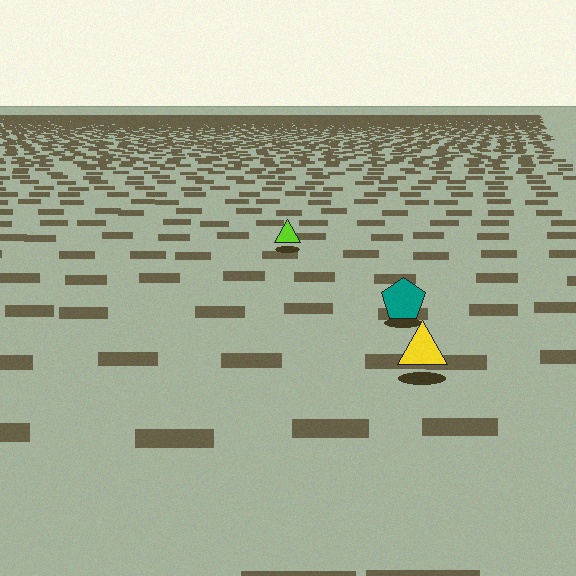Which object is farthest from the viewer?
The lime triangle is farthest from the viewer. It appears smaller and the ground texture around it is denser.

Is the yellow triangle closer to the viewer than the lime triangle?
Yes. The yellow triangle is closer — you can tell from the texture gradient: the ground texture is coarser near it.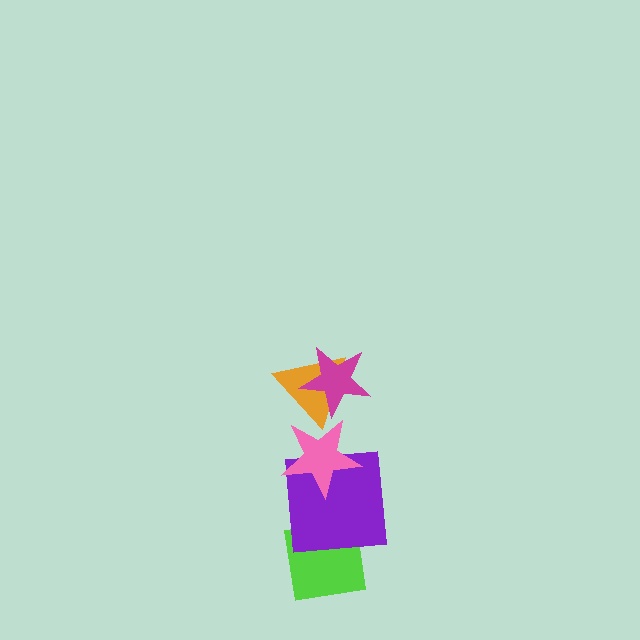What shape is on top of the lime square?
The purple square is on top of the lime square.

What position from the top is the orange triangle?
The orange triangle is 2nd from the top.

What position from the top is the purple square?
The purple square is 4th from the top.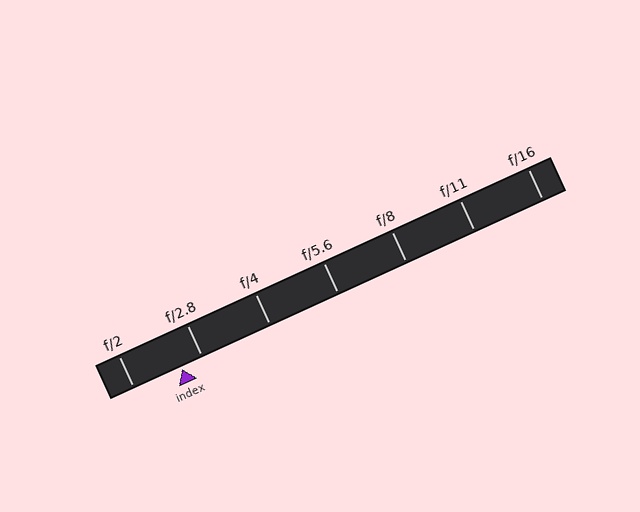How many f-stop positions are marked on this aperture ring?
There are 7 f-stop positions marked.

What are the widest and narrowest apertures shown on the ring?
The widest aperture shown is f/2 and the narrowest is f/16.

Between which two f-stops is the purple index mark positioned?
The index mark is between f/2 and f/2.8.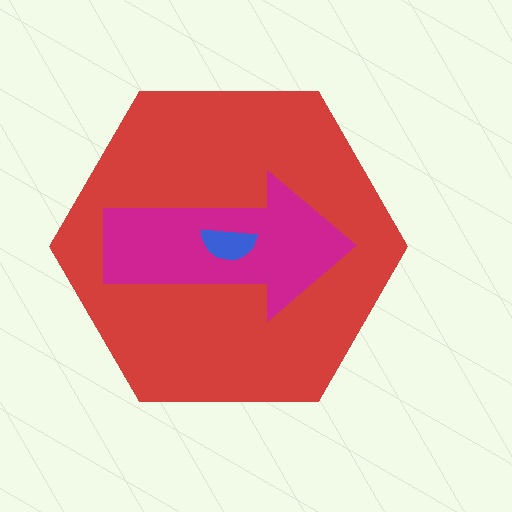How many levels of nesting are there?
3.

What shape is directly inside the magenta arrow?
The blue semicircle.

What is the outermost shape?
The red hexagon.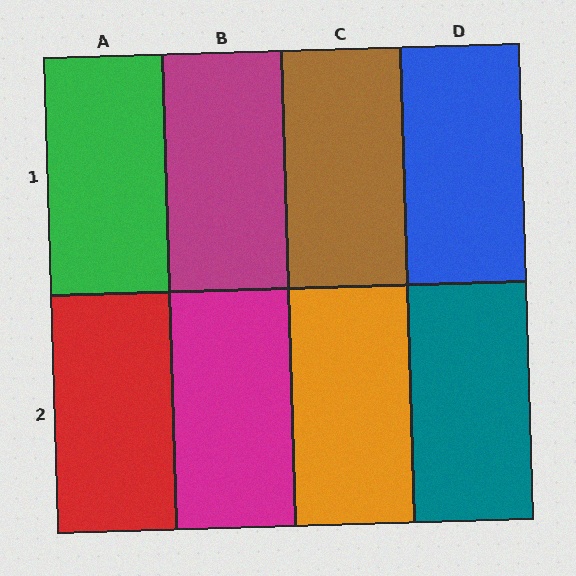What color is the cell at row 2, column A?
Red.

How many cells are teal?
1 cell is teal.